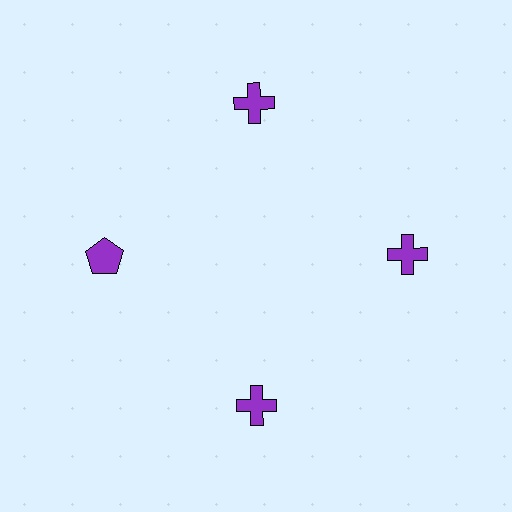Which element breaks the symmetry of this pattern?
The purple pentagon at roughly the 9 o'clock position breaks the symmetry. All other shapes are purple crosses.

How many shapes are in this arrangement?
There are 4 shapes arranged in a ring pattern.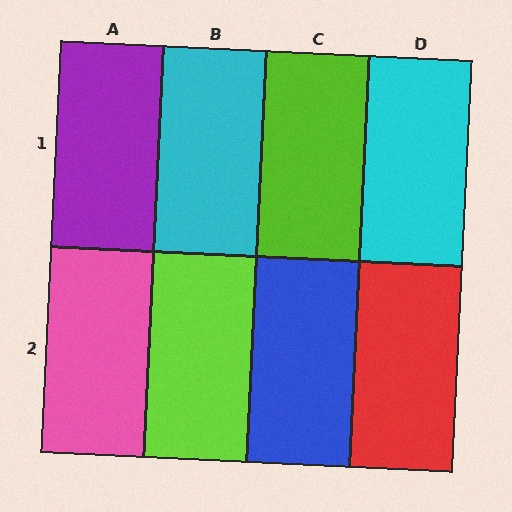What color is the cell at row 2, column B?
Lime.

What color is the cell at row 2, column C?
Blue.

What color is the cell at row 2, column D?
Red.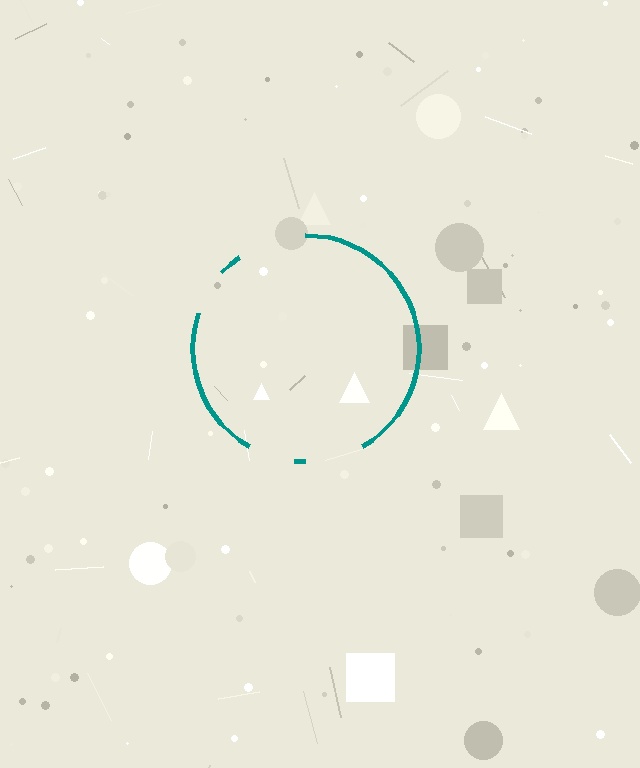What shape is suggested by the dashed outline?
The dashed outline suggests a circle.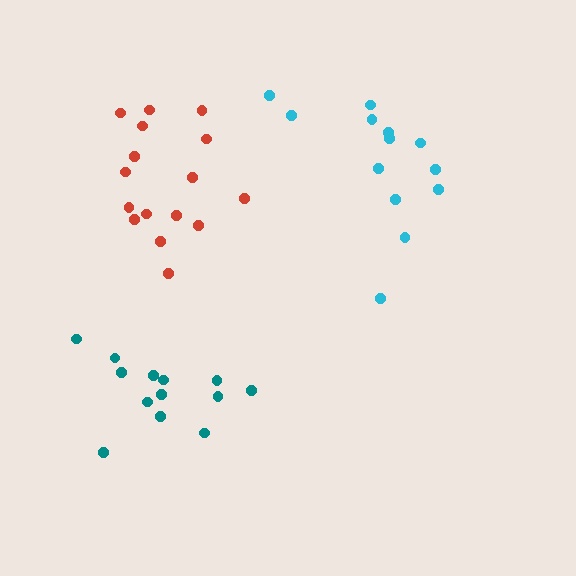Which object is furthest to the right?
The cyan cluster is rightmost.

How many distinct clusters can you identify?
There are 3 distinct clusters.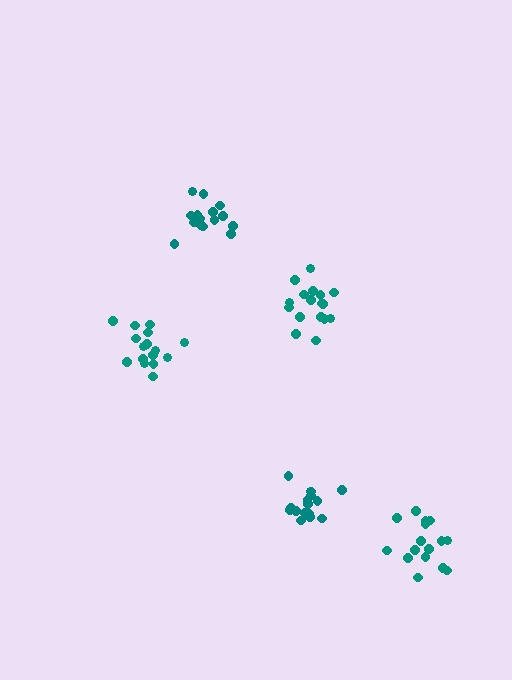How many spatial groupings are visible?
There are 5 spatial groupings.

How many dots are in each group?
Group 1: 15 dots, Group 2: 17 dots, Group 3: 17 dots, Group 4: 16 dots, Group 5: 16 dots (81 total).